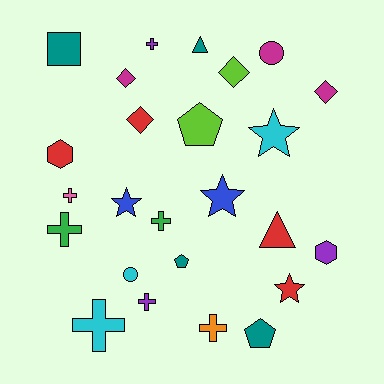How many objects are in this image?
There are 25 objects.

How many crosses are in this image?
There are 7 crosses.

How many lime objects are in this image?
There are 2 lime objects.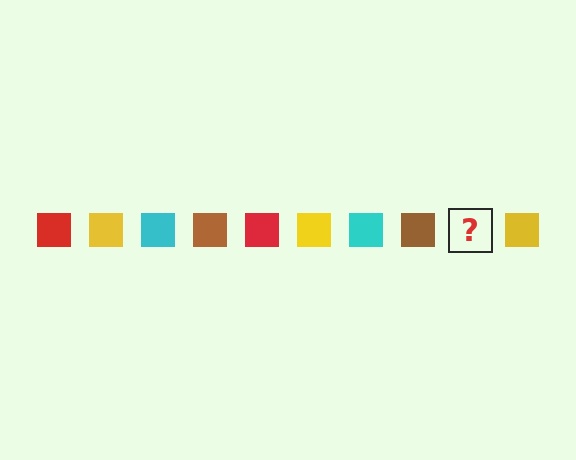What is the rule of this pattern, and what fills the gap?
The rule is that the pattern cycles through red, yellow, cyan, brown squares. The gap should be filled with a red square.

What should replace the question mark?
The question mark should be replaced with a red square.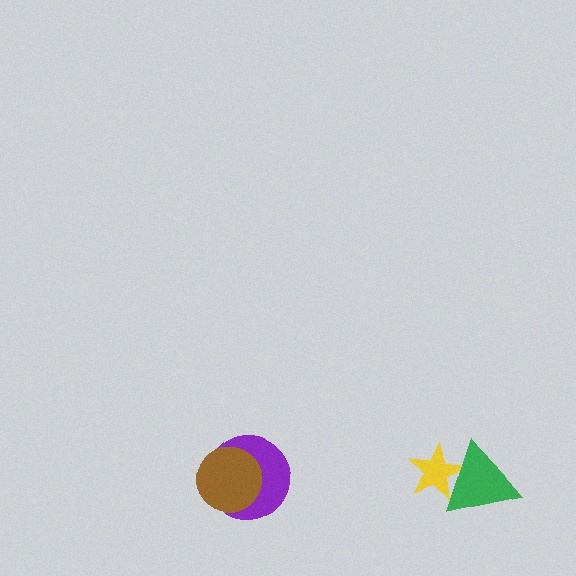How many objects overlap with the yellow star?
1 object overlaps with the yellow star.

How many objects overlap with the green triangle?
1 object overlaps with the green triangle.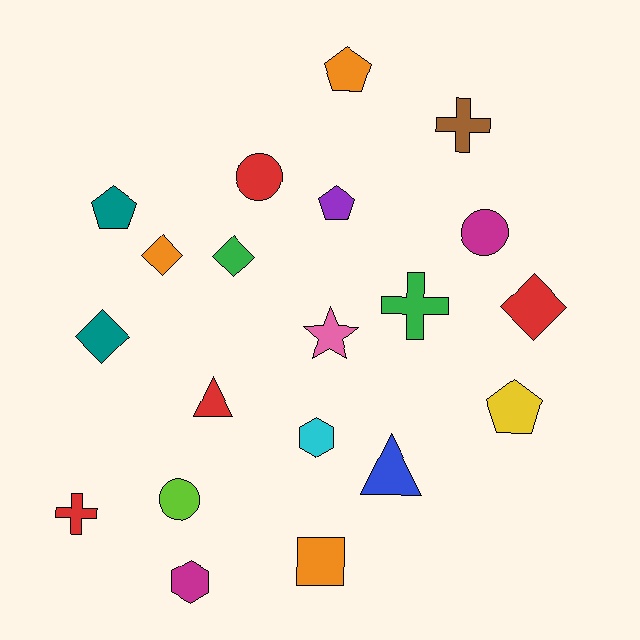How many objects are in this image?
There are 20 objects.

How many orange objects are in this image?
There are 3 orange objects.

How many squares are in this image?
There is 1 square.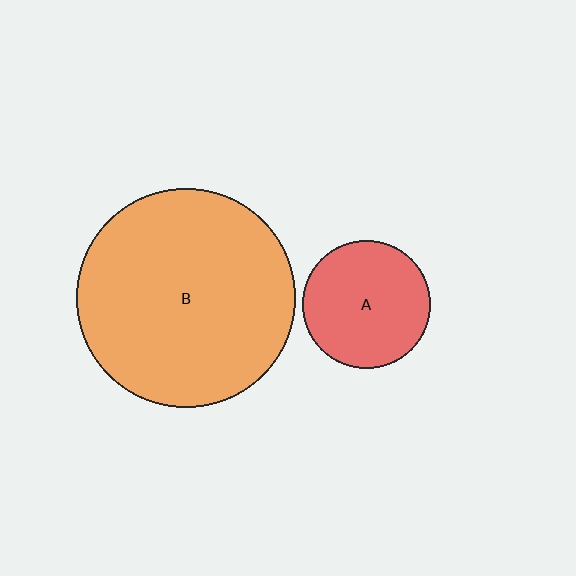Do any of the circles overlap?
No, none of the circles overlap.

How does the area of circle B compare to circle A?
Approximately 2.9 times.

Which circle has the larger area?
Circle B (orange).